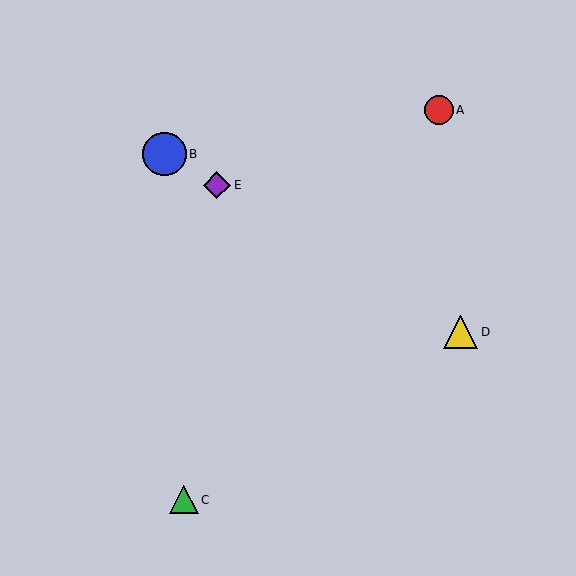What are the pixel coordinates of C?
Object C is at (184, 500).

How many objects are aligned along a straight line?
3 objects (B, D, E) are aligned along a straight line.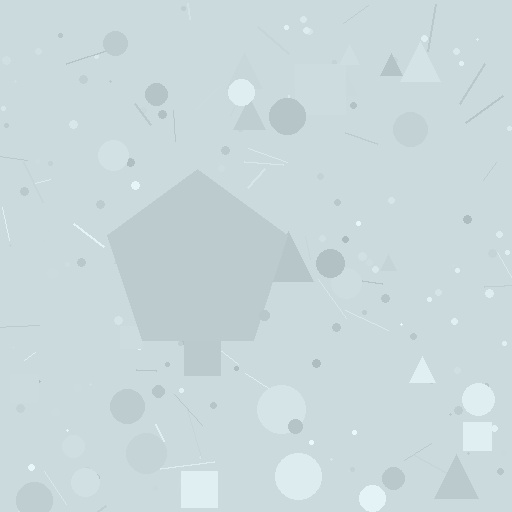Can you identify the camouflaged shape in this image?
The camouflaged shape is a pentagon.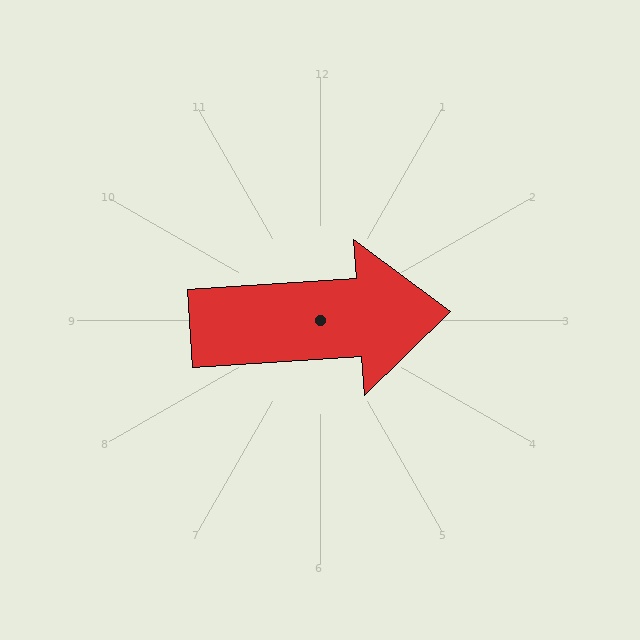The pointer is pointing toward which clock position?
Roughly 3 o'clock.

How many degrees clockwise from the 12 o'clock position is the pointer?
Approximately 86 degrees.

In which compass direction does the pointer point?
East.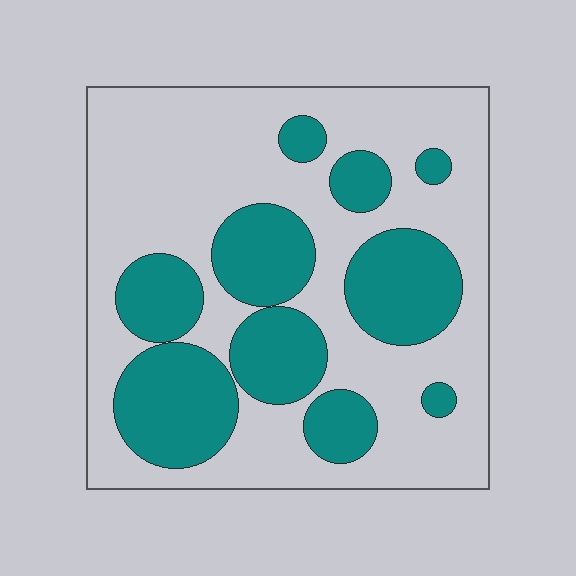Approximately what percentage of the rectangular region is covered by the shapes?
Approximately 35%.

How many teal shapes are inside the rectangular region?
10.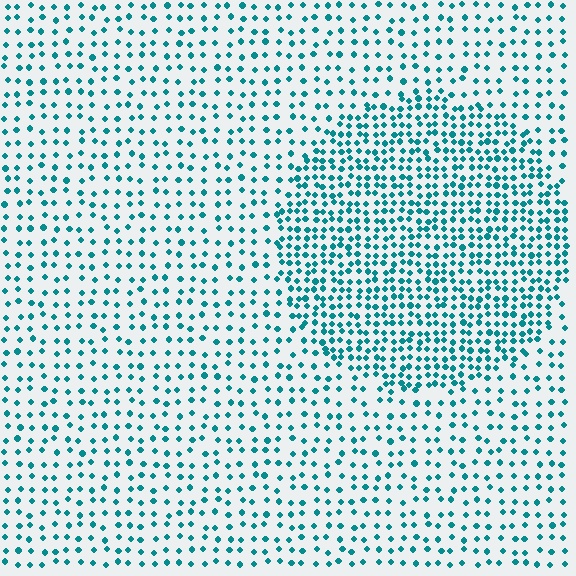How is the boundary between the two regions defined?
The boundary is defined by a change in element density (approximately 2.1x ratio). All elements are the same color, size, and shape.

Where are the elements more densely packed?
The elements are more densely packed inside the circle boundary.